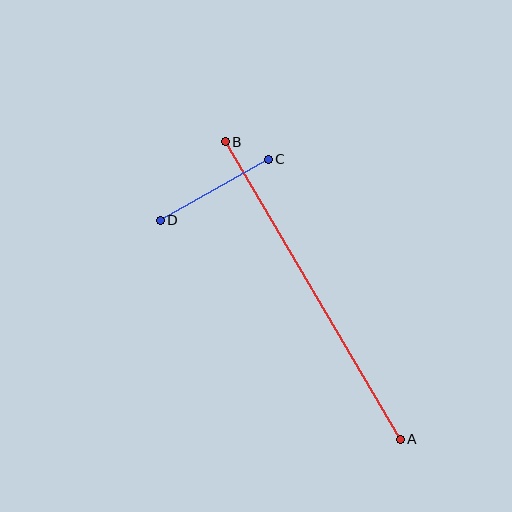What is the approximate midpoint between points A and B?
The midpoint is at approximately (313, 290) pixels.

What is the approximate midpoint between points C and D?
The midpoint is at approximately (214, 190) pixels.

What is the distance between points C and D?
The distance is approximately 124 pixels.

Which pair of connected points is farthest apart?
Points A and B are farthest apart.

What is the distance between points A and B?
The distance is approximately 345 pixels.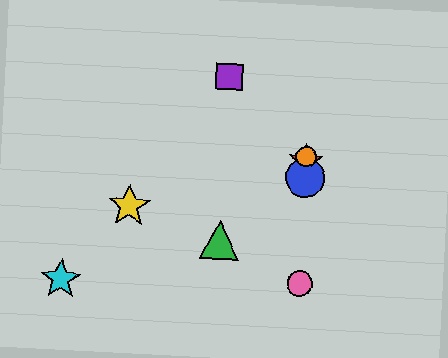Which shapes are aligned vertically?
The red star, the blue circle, the orange circle, the pink circle are aligned vertically.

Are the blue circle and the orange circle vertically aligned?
Yes, both are at x≈305.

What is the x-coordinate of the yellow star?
The yellow star is at x≈129.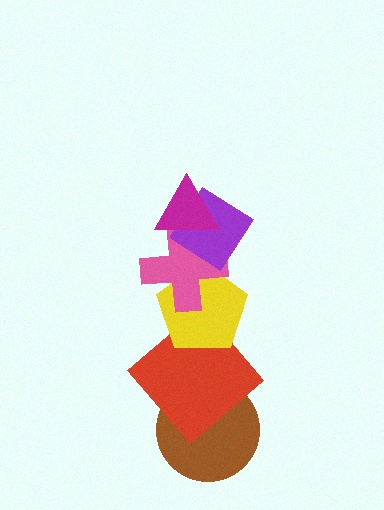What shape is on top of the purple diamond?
The magenta triangle is on top of the purple diamond.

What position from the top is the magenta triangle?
The magenta triangle is 1st from the top.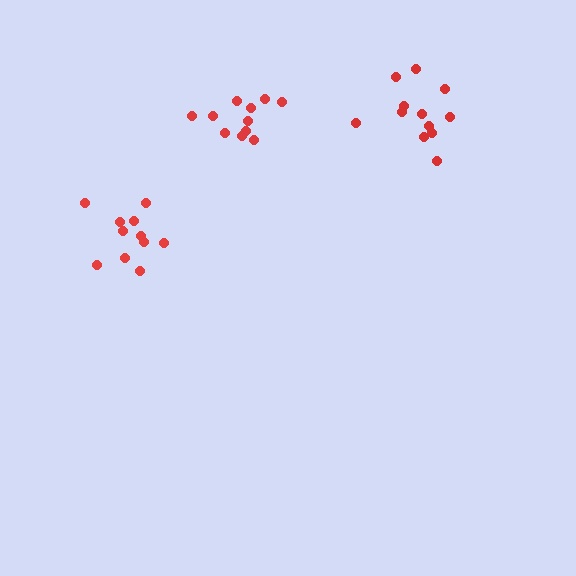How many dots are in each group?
Group 1: 12 dots, Group 2: 11 dots, Group 3: 11 dots (34 total).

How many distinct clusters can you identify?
There are 3 distinct clusters.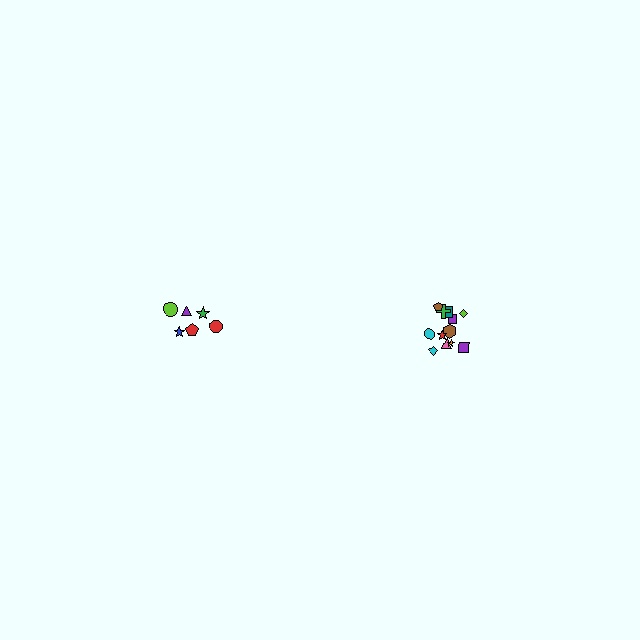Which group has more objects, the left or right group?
The right group.